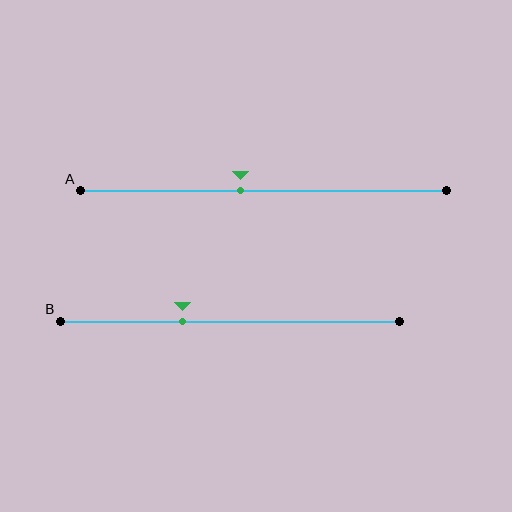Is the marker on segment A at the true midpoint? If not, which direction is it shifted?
No, the marker on segment A is shifted to the left by about 6% of the segment length.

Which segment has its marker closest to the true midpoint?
Segment A has its marker closest to the true midpoint.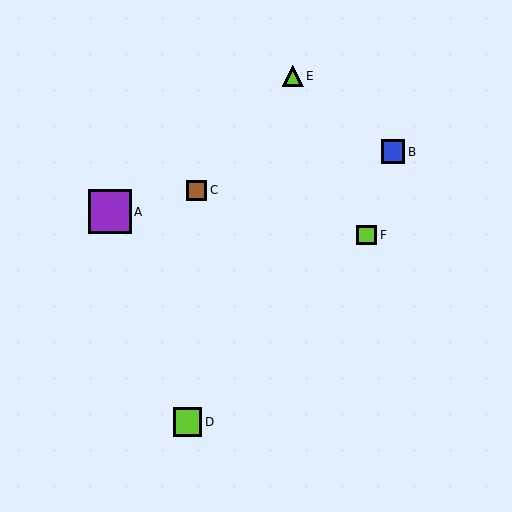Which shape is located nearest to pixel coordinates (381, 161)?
The blue square (labeled B) at (393, 152) is nearest to that location.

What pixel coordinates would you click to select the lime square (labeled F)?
Click at (367, 235) to select the lime square F.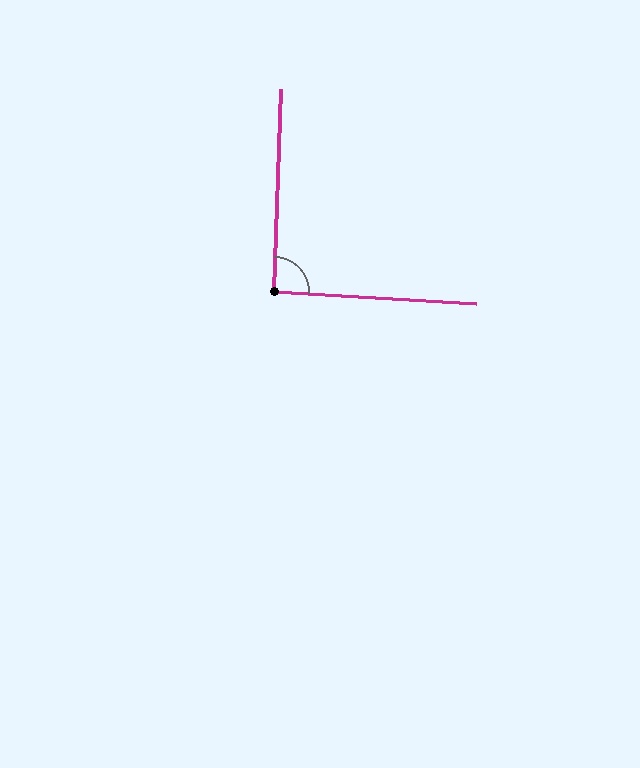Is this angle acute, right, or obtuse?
It is approximately a right angle.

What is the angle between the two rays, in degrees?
Approximately 91 degrees.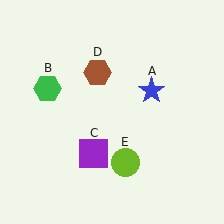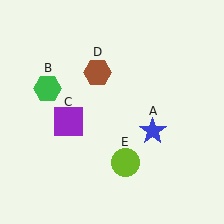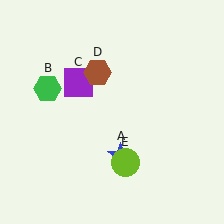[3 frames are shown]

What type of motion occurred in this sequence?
The blue star (object A), purple square (object C) rotated clockwise around the center of the scene.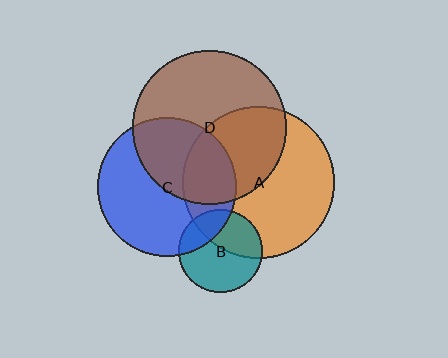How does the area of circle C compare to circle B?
Approximately 2.8 times.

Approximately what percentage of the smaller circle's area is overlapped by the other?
Approximately 40%.